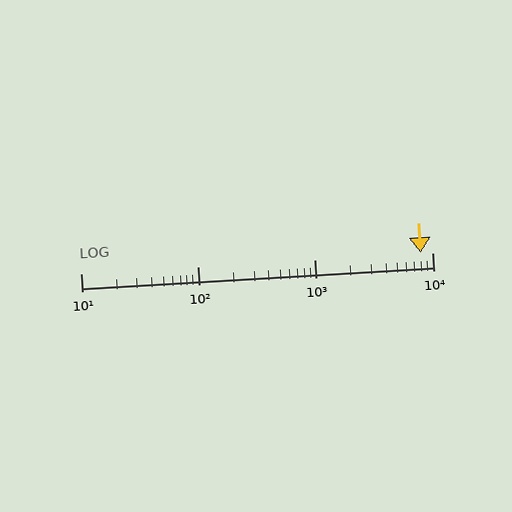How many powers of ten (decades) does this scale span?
The scale spans 3 decades, from 10 to 10000.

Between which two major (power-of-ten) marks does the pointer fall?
The pointer is between 1000 and 10000.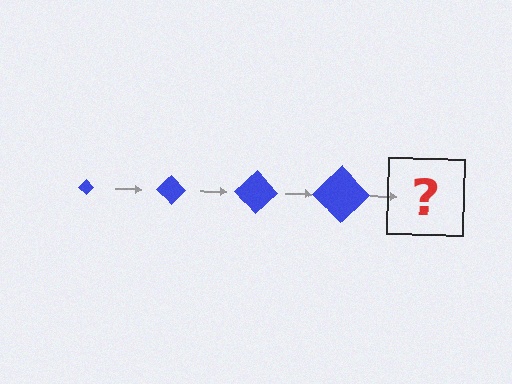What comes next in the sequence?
The next element should be a blue diamond, larger than the previous one.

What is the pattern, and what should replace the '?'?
The pattern is that the diamond gets progressively larger each step. The '?' should be a blue diamond, larger than the previous one.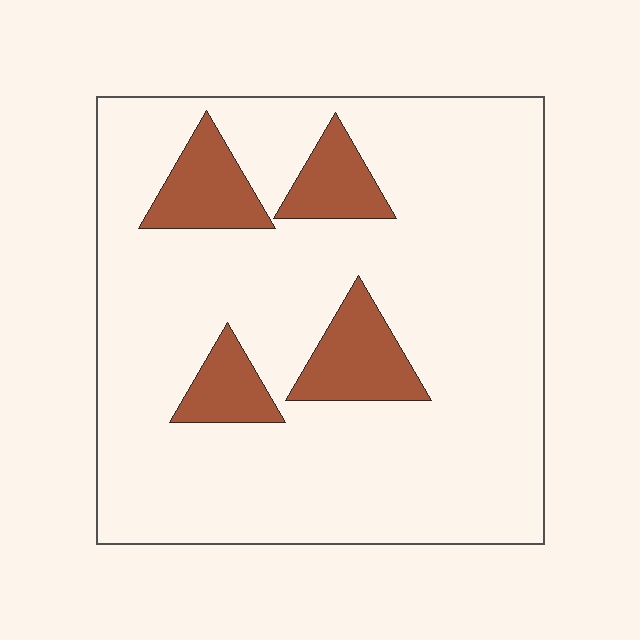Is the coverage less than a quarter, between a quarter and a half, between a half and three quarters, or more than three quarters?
Less than a quarter.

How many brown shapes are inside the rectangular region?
4.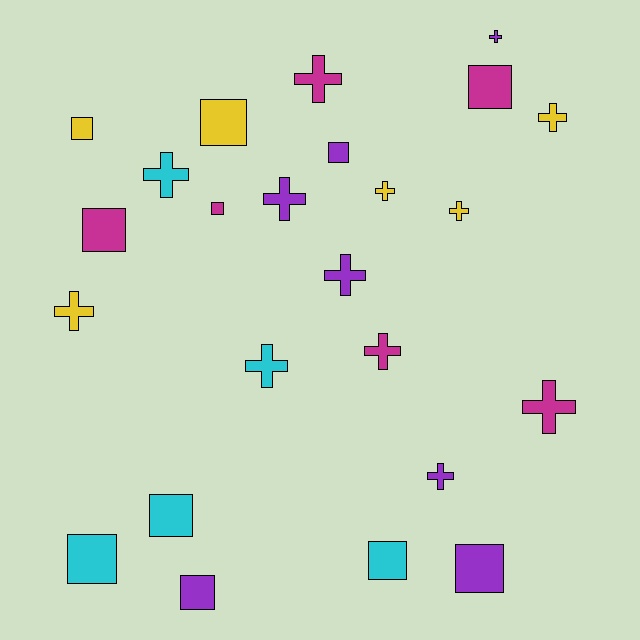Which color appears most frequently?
Purple, with 7 objects.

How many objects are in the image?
There are 24 objects.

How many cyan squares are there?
There are 3 cyan squares.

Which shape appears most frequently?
Cross, with 13 objects.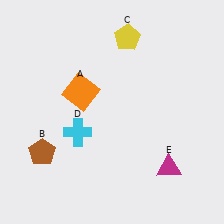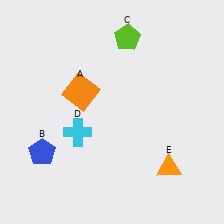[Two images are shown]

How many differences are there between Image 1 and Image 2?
There are 3 differences between the two images.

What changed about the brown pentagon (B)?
In Image 1, B is brown. In Image 2, it changed to blue.